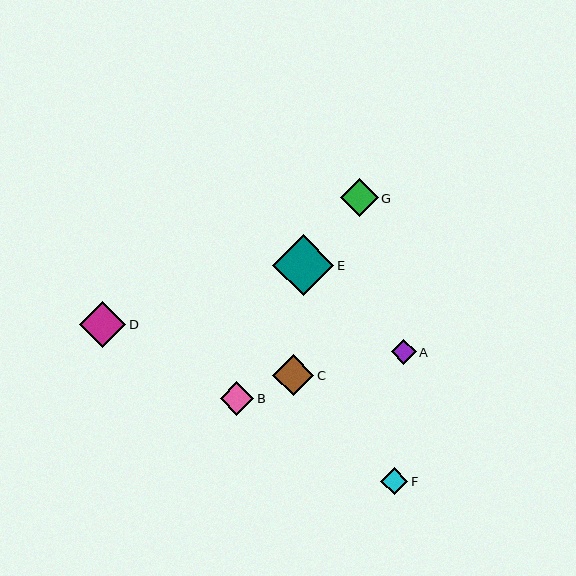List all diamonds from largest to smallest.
From largest to smallest: E, D, C, G, B, F, A.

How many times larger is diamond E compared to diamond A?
Diamond E is approximately 2.5 times the size of diamond A.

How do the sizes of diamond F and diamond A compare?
Diamond F and diamond A are approximately the same size.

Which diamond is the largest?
Diamond E is the largest with a size of approximately 61 pixels.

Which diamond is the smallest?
Diamond A is the smallest with a size of approximately 25 pixels.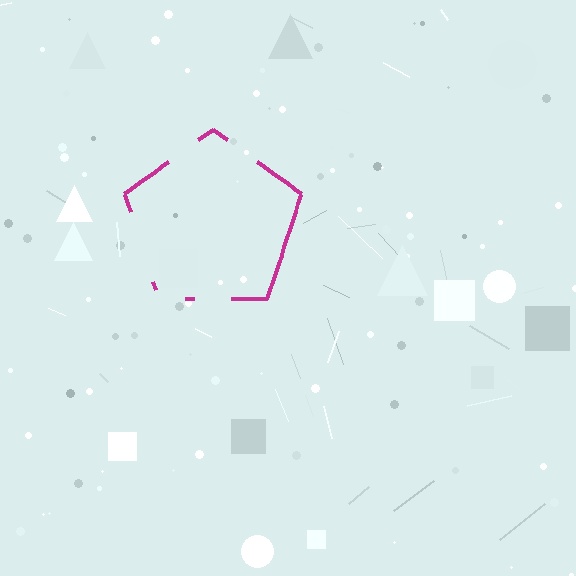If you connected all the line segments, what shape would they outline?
They would outline a pentagon.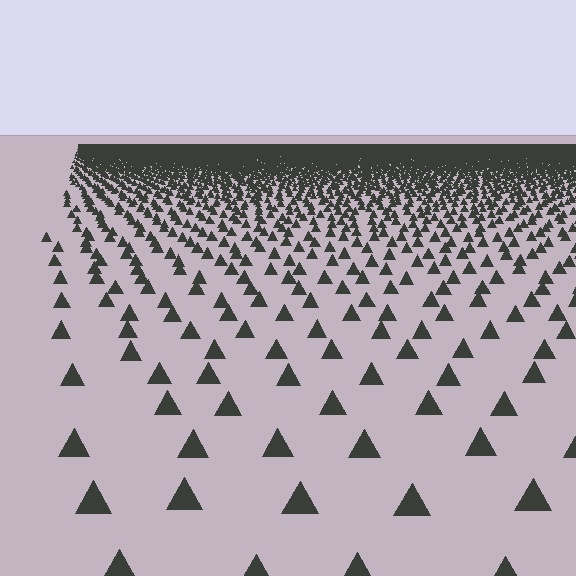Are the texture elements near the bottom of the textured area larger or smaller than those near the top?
Larger. Near the bottom, elements are closer to the viewer and appear at a bigger on-screen size.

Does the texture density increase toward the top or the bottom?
Density increases toward the top.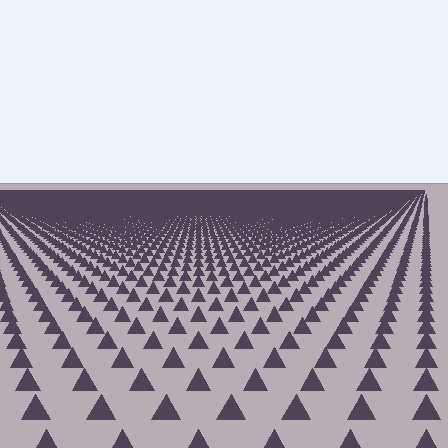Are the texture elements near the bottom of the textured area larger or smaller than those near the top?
Larger. Near the bottom, elements are closer to the viewer and appear at a bigger on-screen size.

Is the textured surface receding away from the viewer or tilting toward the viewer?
The surface is receding away from the viewer. Texture elements get smaller and denser toward the top.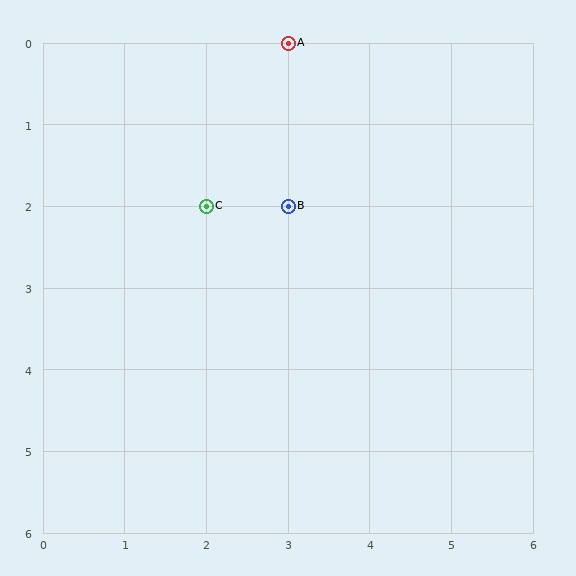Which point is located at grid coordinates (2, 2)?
Point C is at (2, 2).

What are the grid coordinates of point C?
Point C is at grid coordinates (2, 2).